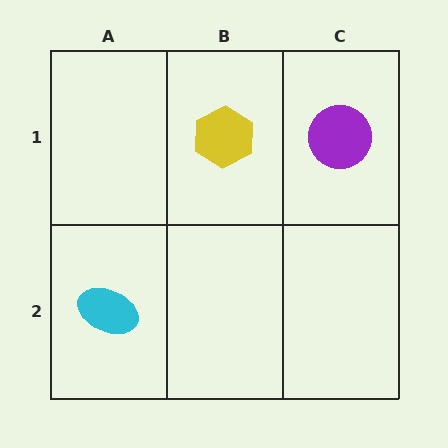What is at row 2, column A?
A cyan ellipse.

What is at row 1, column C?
A purple circle.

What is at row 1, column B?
A yellow hexagon.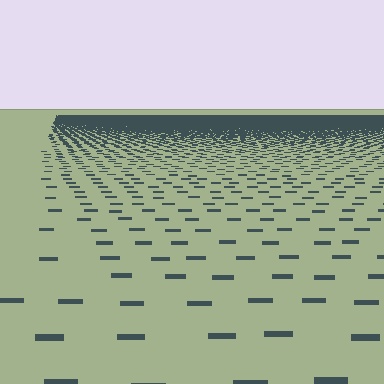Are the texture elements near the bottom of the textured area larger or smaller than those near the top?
Larger. Near the bottom, elements are closer to the viewer and appear at a bigger on-screen size.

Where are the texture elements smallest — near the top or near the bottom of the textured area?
Near the top.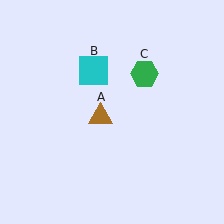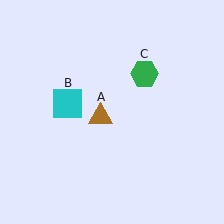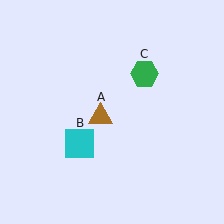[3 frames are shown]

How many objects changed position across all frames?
1 object changed position: cyan square (object B).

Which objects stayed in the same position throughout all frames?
Brown triangle (object A) and green hexagon (object C) remained stationary.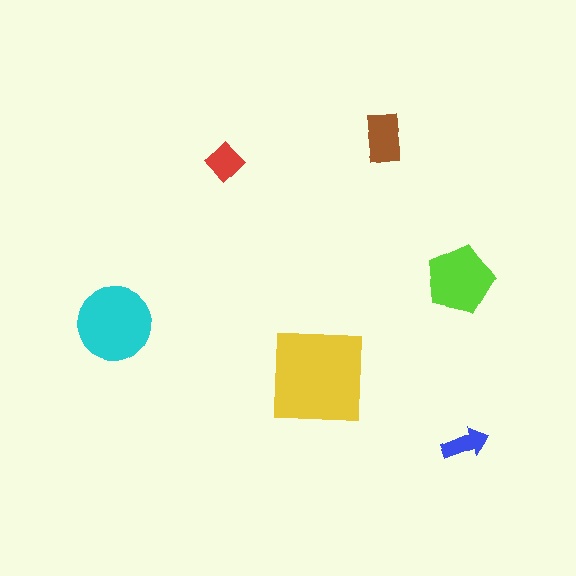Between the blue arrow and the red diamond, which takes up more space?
The red diamond.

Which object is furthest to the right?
The blue arrow is rightmost.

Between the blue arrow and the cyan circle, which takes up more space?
The cyan circle.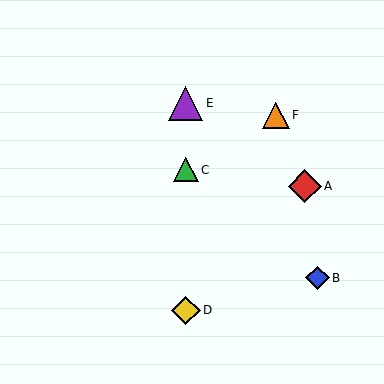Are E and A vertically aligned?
No, E is at x≈186 and A is at x≈305.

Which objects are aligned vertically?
Objects C, D, E are aligned vertically.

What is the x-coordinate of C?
Object C is at x≈186.